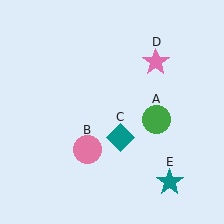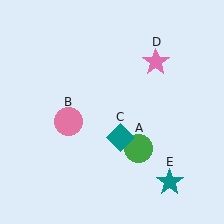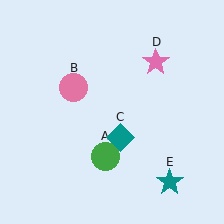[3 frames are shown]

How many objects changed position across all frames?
2 objects changed position: green circle (object A), pink circle (object B).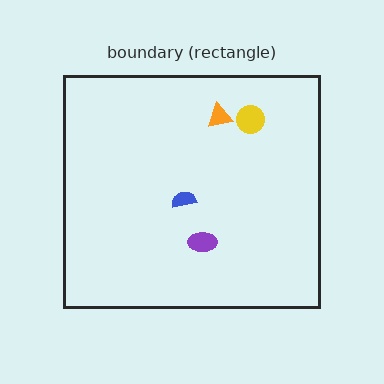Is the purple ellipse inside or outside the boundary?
Inside.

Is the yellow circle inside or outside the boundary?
Inside.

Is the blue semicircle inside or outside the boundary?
Inside.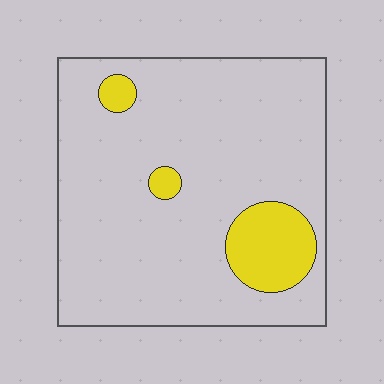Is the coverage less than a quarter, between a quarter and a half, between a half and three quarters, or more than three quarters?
Less than a quarter.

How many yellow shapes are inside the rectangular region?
3.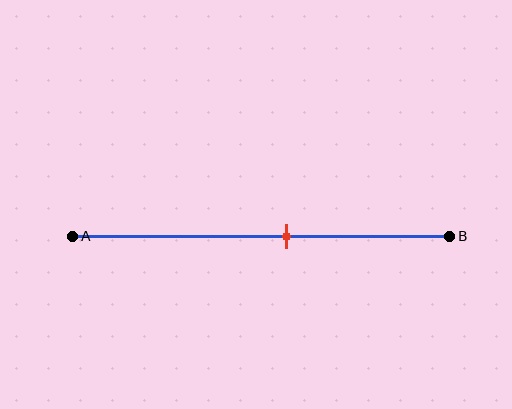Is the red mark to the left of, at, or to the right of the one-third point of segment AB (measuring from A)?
The red mark is to the right of the one-third point of segment AB.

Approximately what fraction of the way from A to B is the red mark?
The red mark is approximately 55% of the way from A to B.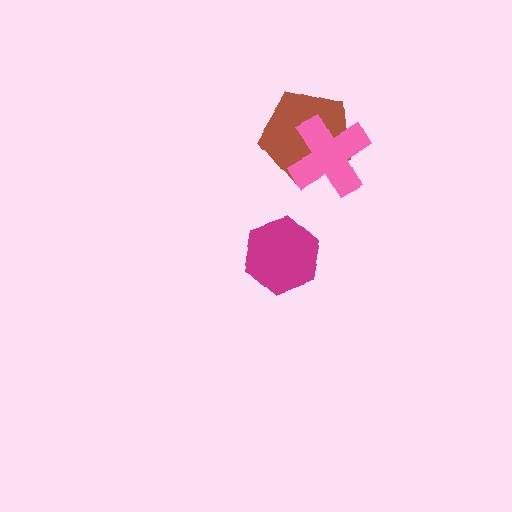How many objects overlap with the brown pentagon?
1 object overlaps with the brown pentagon.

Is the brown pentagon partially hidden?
Yes, it is partially covered by another shape.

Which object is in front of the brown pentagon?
The pink cross is in front of the brown pentagon.